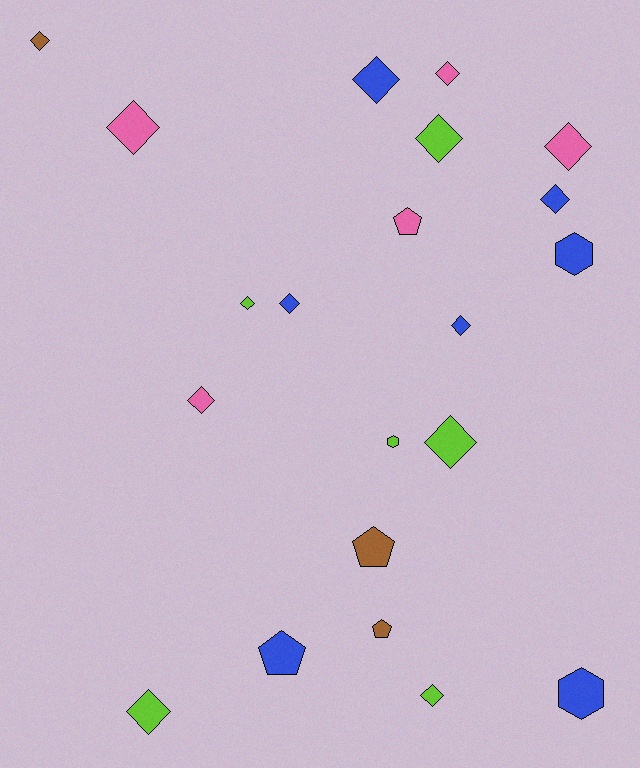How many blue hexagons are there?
There are 2 blue hexagons.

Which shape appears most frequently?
Diamond, with 14 objects.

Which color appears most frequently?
Blue, with 7 objects.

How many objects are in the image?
There are 21 objects.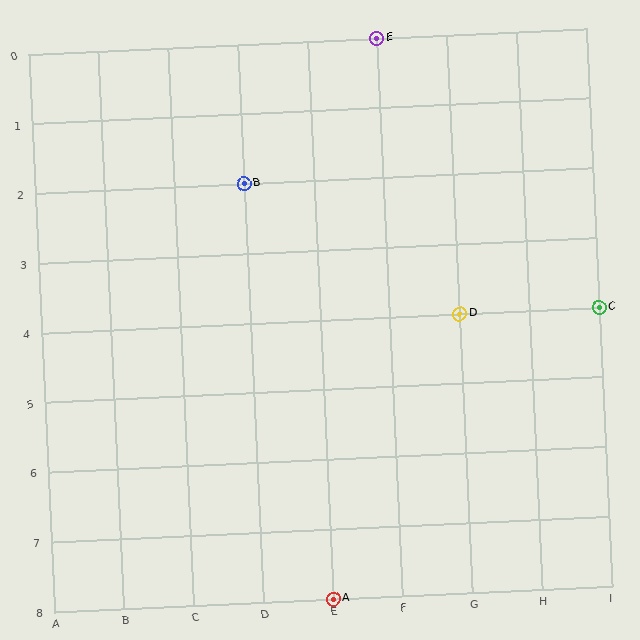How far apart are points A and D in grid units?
Points A and D are 2 columns and 4 rows apart (about 4.5 grid units diagonally).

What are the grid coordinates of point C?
Point C is at grid coordinates (I, 4).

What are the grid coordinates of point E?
Point E is at grid coordinates (F, 0).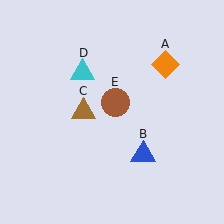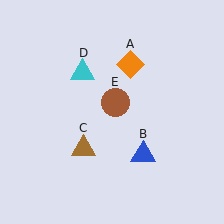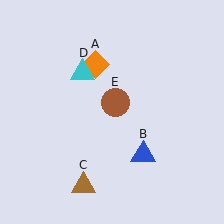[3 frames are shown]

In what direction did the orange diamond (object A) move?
The orange diamond (object A) moved left.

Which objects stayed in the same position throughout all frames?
Blue triangle (object B) and cyan triangle (object D) and brown circle (object E) remained stationary.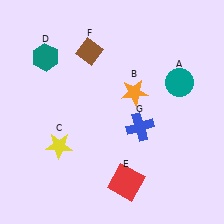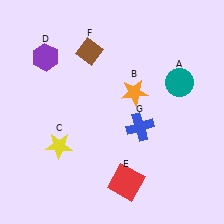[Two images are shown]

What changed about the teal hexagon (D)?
In Image 1, D is teal. In Image 2, it changed to purple.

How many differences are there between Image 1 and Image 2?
There is 1 difference between the two images.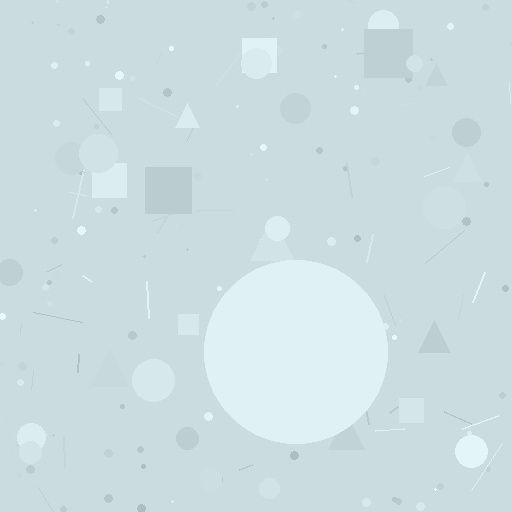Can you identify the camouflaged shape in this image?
The camouflaged shape is a circle.